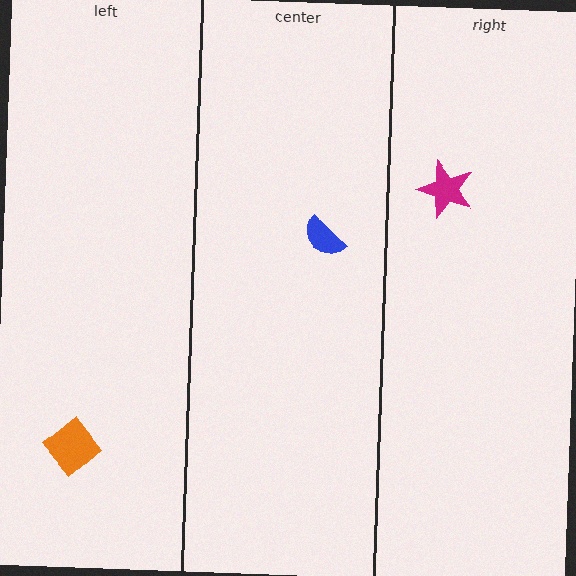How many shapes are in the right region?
1.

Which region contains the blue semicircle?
The center region.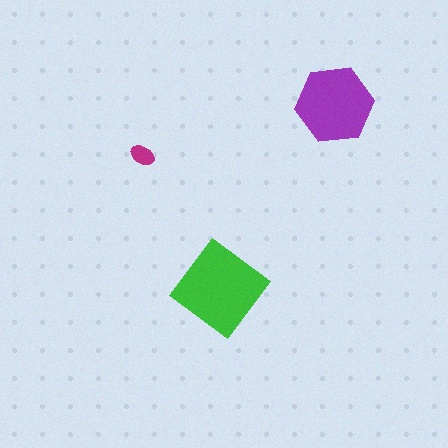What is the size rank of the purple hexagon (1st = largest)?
2nd.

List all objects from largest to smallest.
The green diamond, the purple hexagon, the magenta ellipse.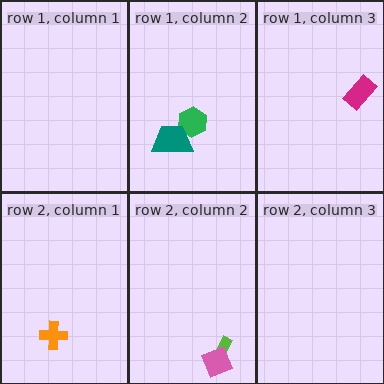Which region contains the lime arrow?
The row 2, column 2 region.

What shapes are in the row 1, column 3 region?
The magenta rectangle.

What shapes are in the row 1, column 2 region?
The green hexagon, the teal trapezoid.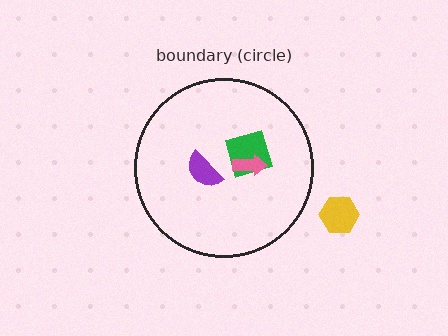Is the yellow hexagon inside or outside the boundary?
Outside.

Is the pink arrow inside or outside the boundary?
Inside.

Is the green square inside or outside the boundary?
Inside.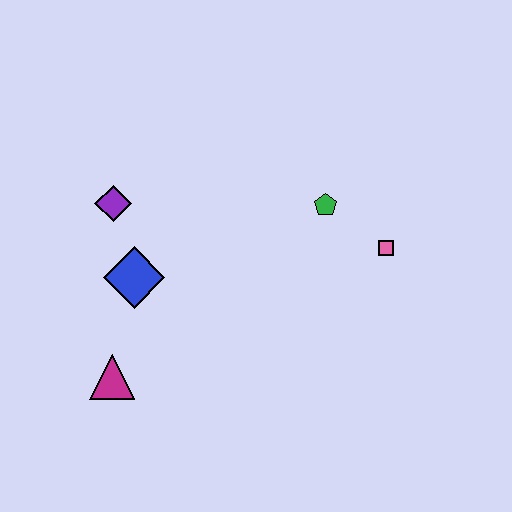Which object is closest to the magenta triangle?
The blue diamond is closest to the magenta triangle.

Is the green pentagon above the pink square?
Yes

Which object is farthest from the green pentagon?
The magenta triangle is farthest from the green pentagon.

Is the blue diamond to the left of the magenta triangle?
No